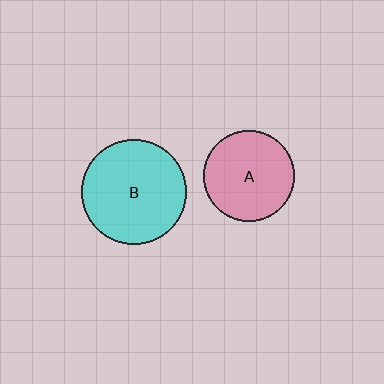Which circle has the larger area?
Circle B (cyan).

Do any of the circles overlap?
No, none of the circles overlap.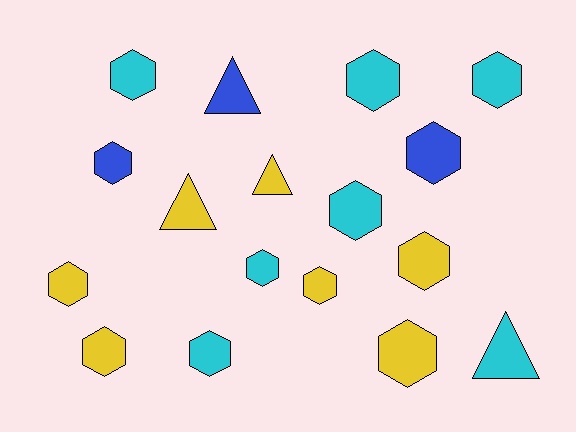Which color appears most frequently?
Yellow, with 7 objects.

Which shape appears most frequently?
Hexagon, with 13 objects.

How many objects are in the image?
There are 17 objects.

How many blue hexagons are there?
There are 2 blue hexagons.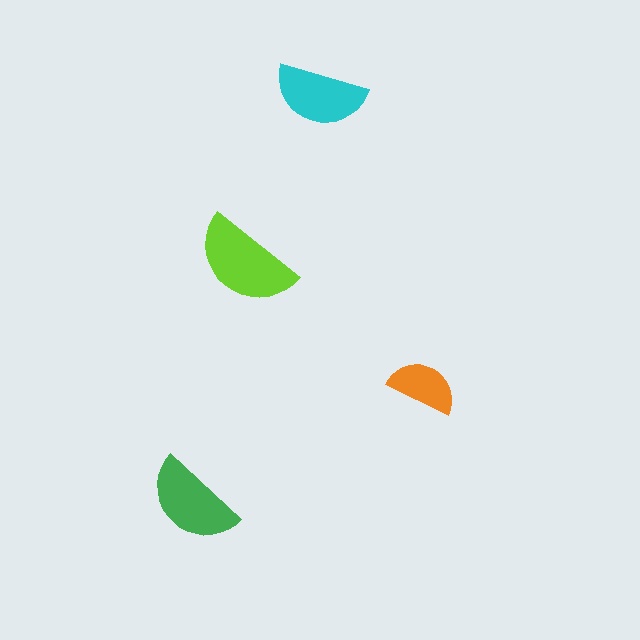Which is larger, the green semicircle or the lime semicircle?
The lime one.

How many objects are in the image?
There are 4 objects in the image.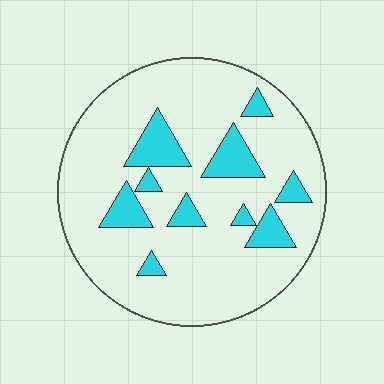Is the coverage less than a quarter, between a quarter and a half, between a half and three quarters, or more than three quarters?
Less than a quarter.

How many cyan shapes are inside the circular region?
10.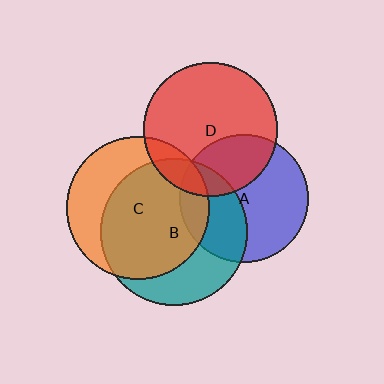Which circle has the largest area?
Circle B (teal).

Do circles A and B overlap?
Yes.